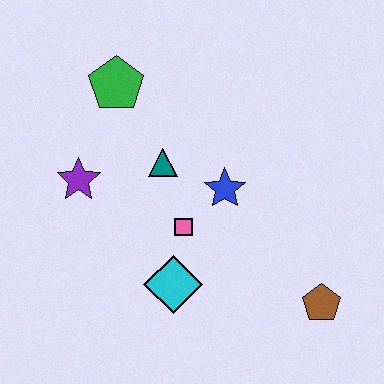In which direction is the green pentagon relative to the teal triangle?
The green pentagon is above the teal triangle.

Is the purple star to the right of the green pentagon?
No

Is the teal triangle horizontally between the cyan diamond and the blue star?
No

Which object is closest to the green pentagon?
The teal triangle is closest to the green pentagon.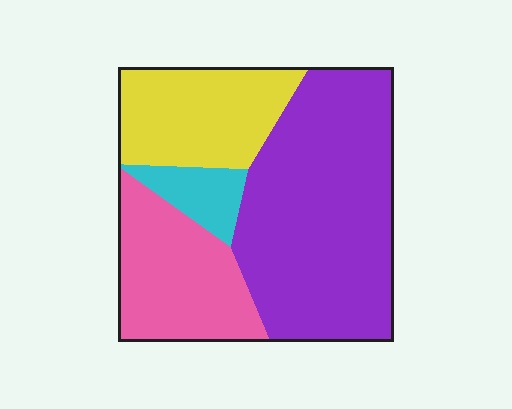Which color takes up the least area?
Cyan, at roughly 5%.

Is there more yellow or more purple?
Purple.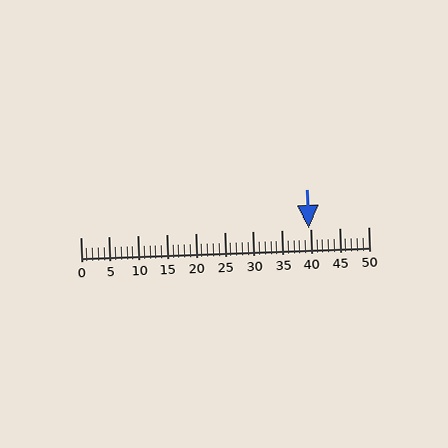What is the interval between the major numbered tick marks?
The major tick marks are spaced 5 units apart.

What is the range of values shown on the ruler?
The ruler shows values from 0 to 50.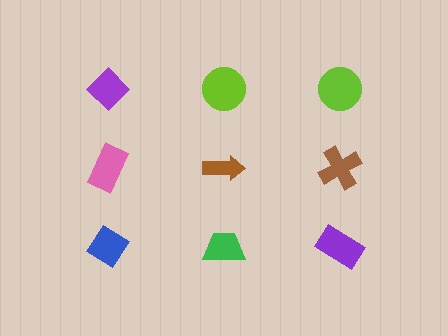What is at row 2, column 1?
A pink rectangle.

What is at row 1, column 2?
A lime circle.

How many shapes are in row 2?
3 shapes.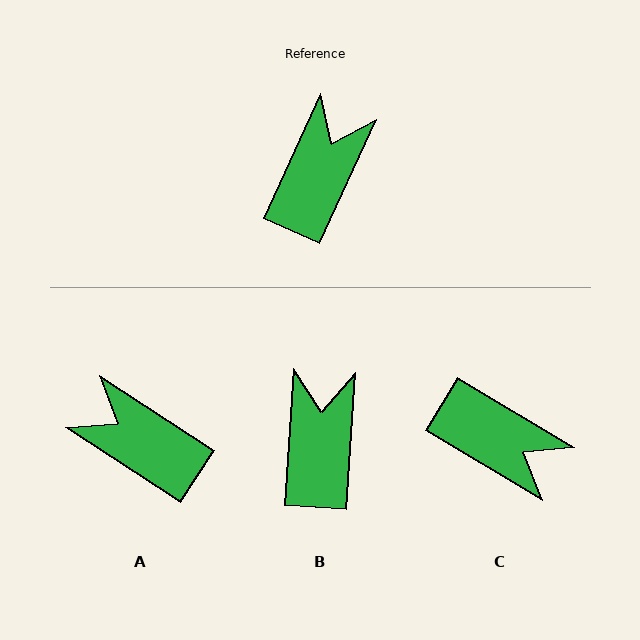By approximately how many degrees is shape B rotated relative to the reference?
Approximately 21 degrees counter-clockwise.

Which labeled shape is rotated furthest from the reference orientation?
C, about 96 degrees away.